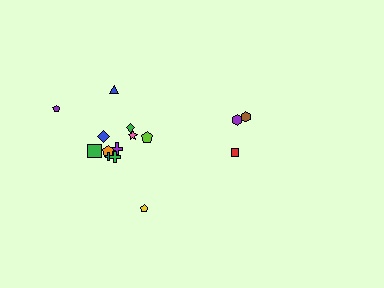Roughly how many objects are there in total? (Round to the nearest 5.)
Roughly 15 objects in total.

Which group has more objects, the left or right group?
The left group.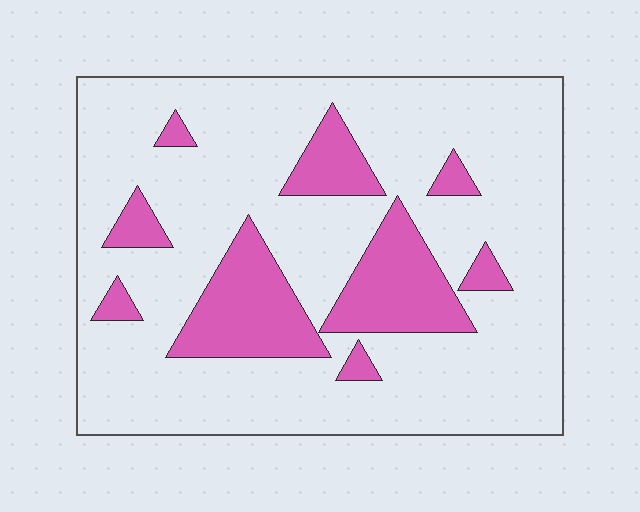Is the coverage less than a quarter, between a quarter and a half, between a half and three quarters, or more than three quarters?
Less than a quarter.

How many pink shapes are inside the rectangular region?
9.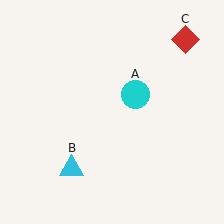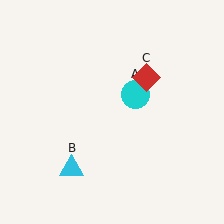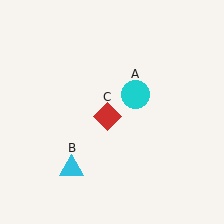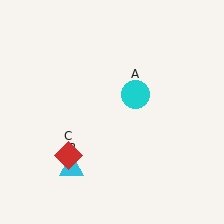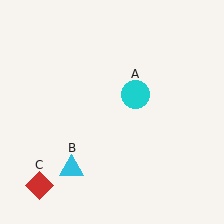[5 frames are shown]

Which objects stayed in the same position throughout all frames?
Cyan circle (object A) and cyan triangle (object B) remained stationary.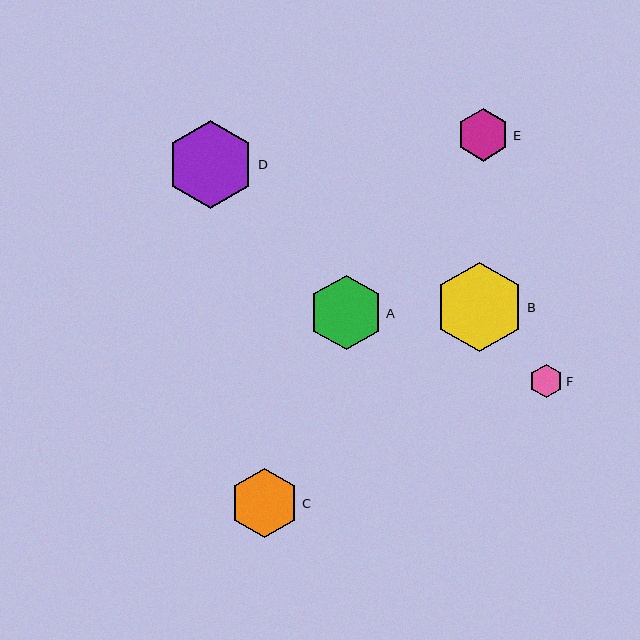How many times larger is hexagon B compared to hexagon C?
Hexagon B is approximately 1.3 times the size of hexagon C.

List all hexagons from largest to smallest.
From largest to smallest: B, D, A, C, E, F.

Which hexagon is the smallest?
Hexagon F is the smallest with a size of approximately 34 pixels.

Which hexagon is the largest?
Hexagon B is the largest with a size of approximately 90 pixels.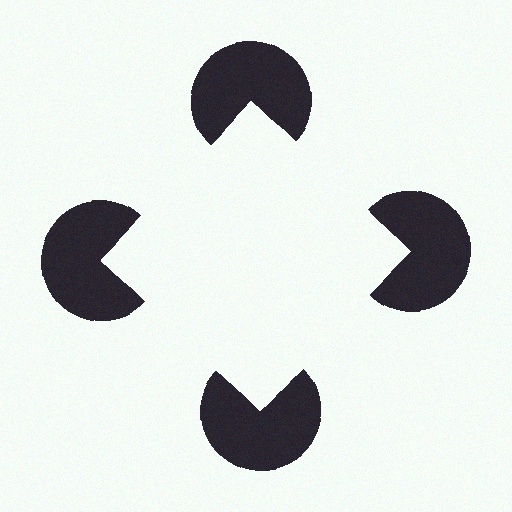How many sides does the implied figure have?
4 sides.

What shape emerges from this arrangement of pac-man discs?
An illusory square — its edges are inferred from the aligned wedge cuts in the pac-man discs, not physically drawn.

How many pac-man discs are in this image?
There are 4 — one at each vertex of the illusory square.